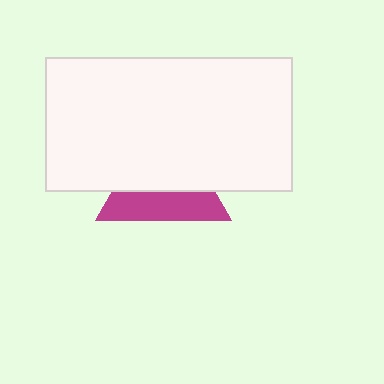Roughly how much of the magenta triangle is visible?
A small part of it is visible (roughly 44%).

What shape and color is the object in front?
The object in front is a white rectangle.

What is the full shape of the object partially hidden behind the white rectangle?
The partially hidden object is a magenta triangle.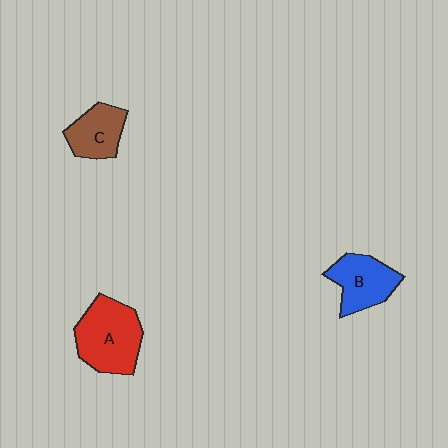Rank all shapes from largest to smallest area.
From largest to smallest: A (red), B (blue), C (brown).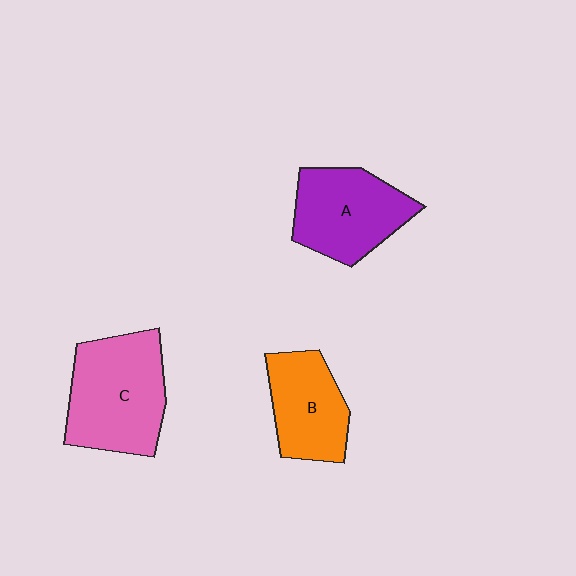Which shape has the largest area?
Shape C (pink).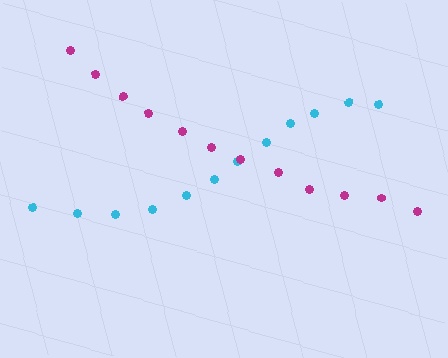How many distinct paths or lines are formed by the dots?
There are 2 distinct paths.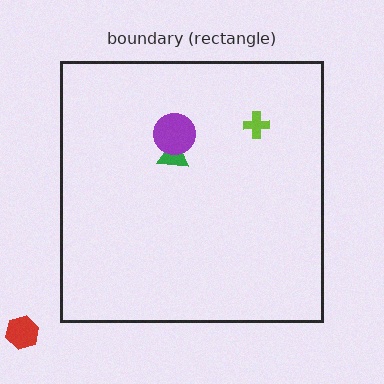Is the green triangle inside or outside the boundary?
Inside.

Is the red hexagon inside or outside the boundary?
Outside.